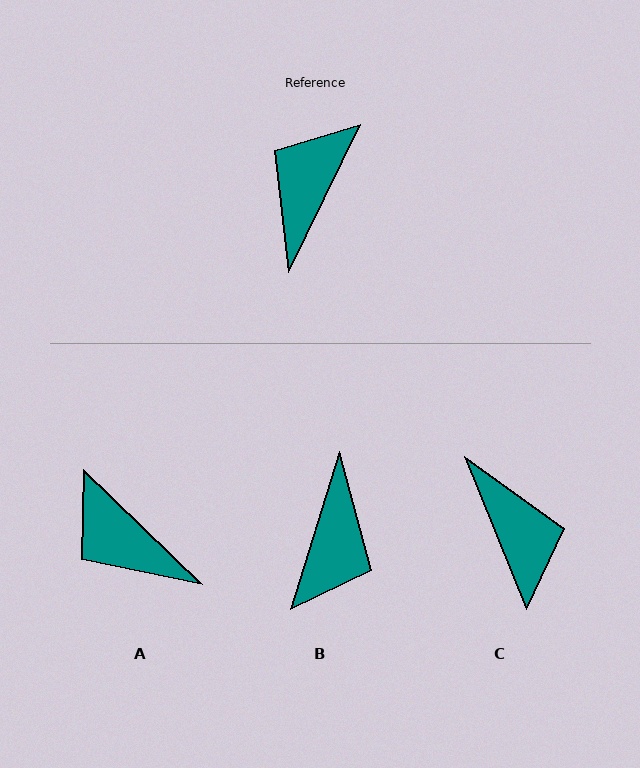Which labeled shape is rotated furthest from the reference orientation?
B, about 171 degrees away.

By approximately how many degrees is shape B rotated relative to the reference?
Approximately 171 degrees clockwise.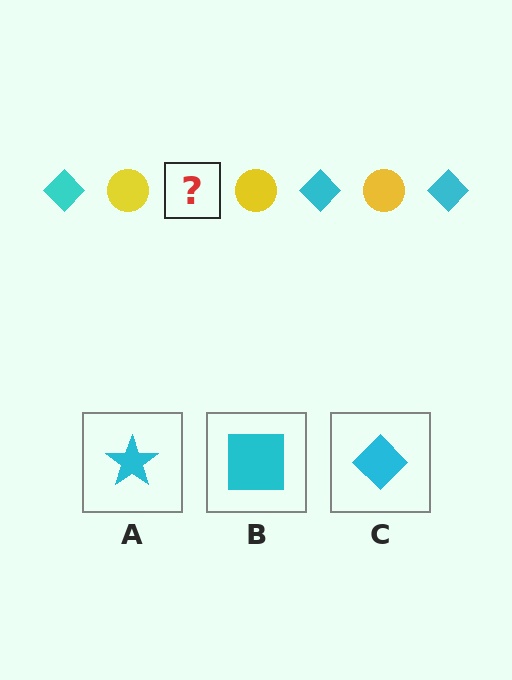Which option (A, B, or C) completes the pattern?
C.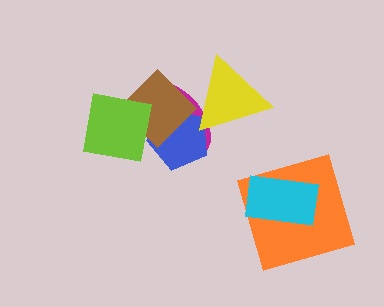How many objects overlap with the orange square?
1 object overlaps with the orange square.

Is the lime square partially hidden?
No, no other shape covers it.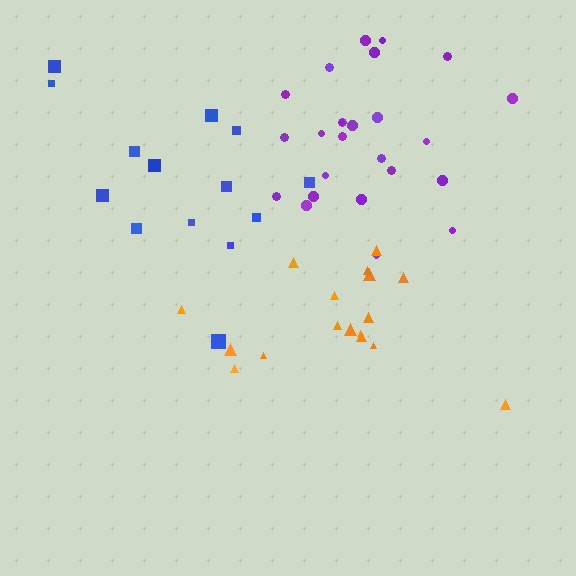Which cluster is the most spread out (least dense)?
Blue.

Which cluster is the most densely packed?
Purple.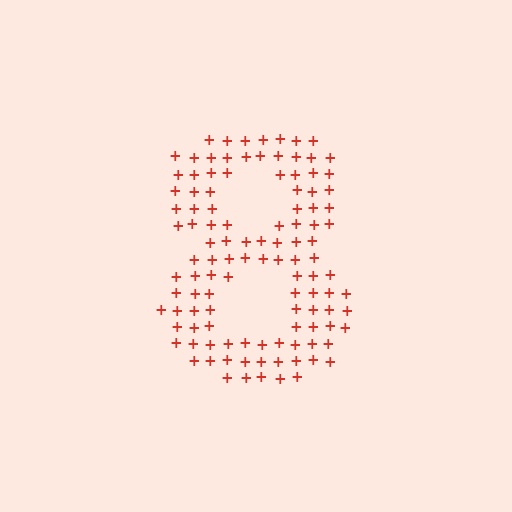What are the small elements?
The small elements are plus signs.